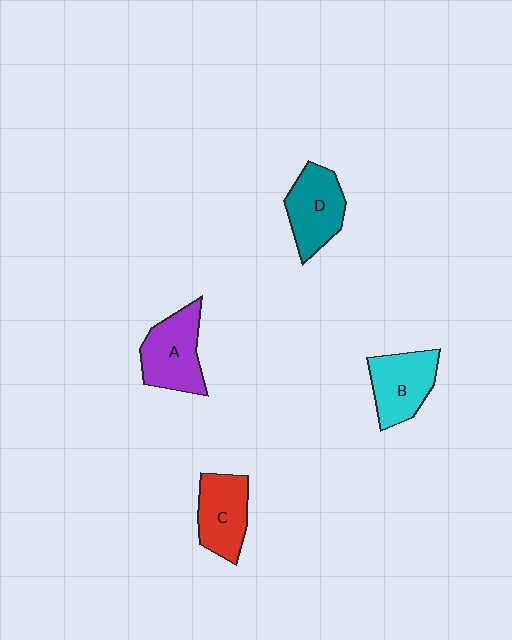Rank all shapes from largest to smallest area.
From largest to smallest: A (purple), D (teal), B (cyan), C (red).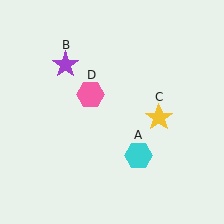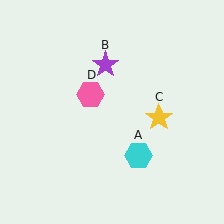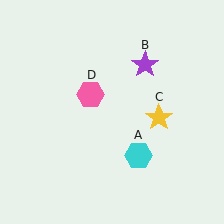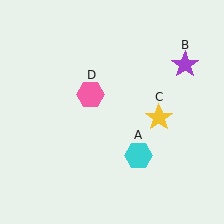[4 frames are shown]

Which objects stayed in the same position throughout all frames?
Cyan hexagon (object A) and yellow star (object C) and pink hexagon (object D) remained stationary.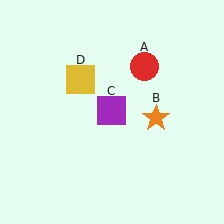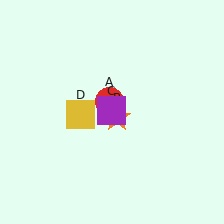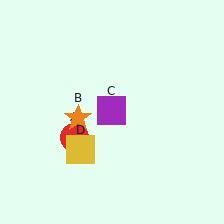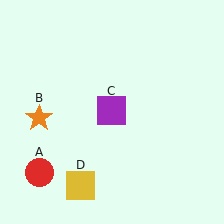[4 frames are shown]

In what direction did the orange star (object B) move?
The orange star (object B) moved left.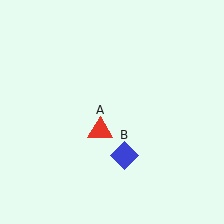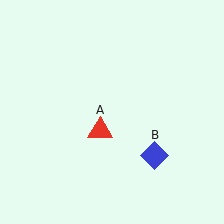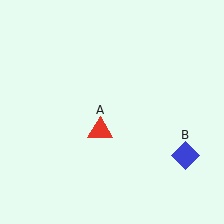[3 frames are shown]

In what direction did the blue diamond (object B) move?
The blue diamond (object B) moved right.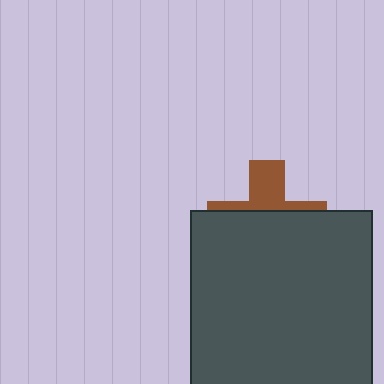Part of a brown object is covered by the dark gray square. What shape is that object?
It is a cross.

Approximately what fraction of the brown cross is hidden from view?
Roughly 66% of the brown cross is hidden behind the dark gray square.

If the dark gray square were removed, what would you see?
You would see the complete brown cross.